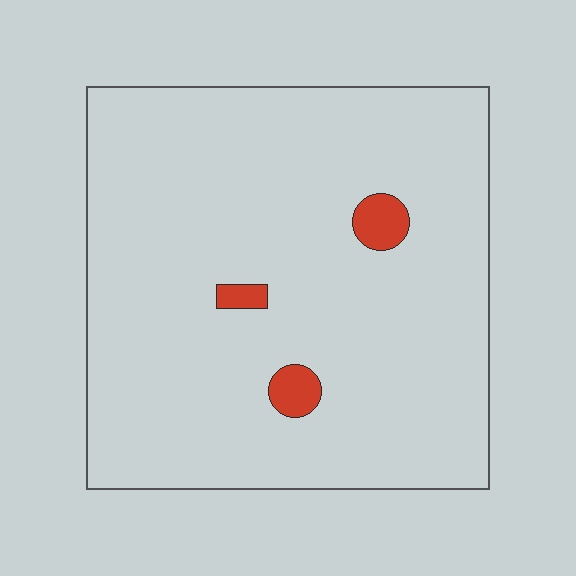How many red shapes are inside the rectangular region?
3.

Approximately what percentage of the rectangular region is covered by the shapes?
Approximately 5%.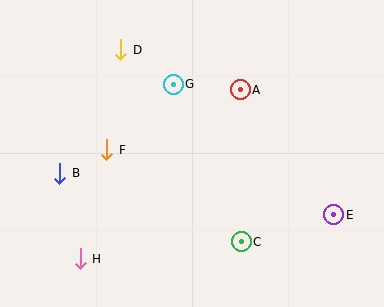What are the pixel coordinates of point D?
Point D is at (121, 50).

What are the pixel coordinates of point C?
Point C is at (241, 242).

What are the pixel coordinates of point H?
Point H is at (80, 259).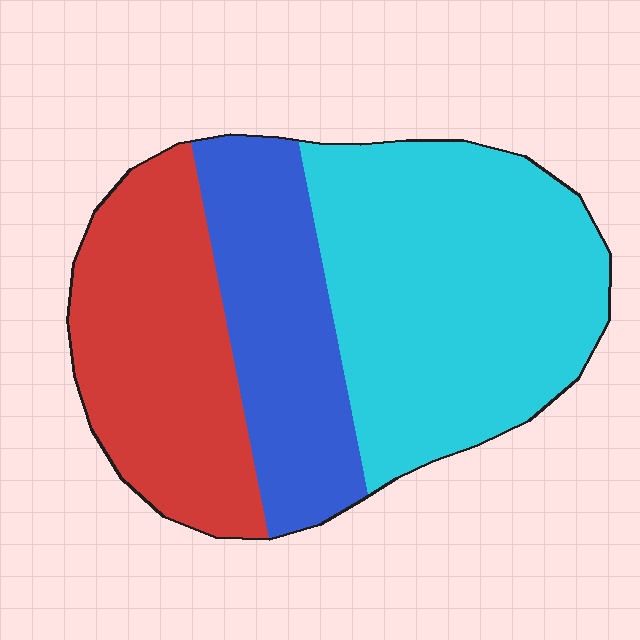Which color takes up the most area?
Cyan, at roughly 45%.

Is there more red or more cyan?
Cyan.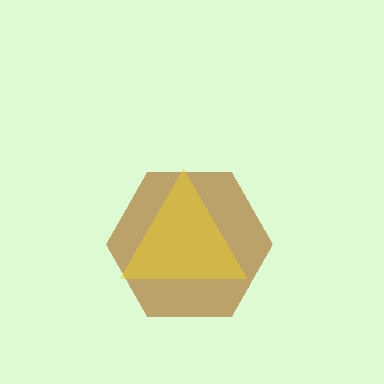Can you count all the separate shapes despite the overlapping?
Yes, there are 2 separate shapes.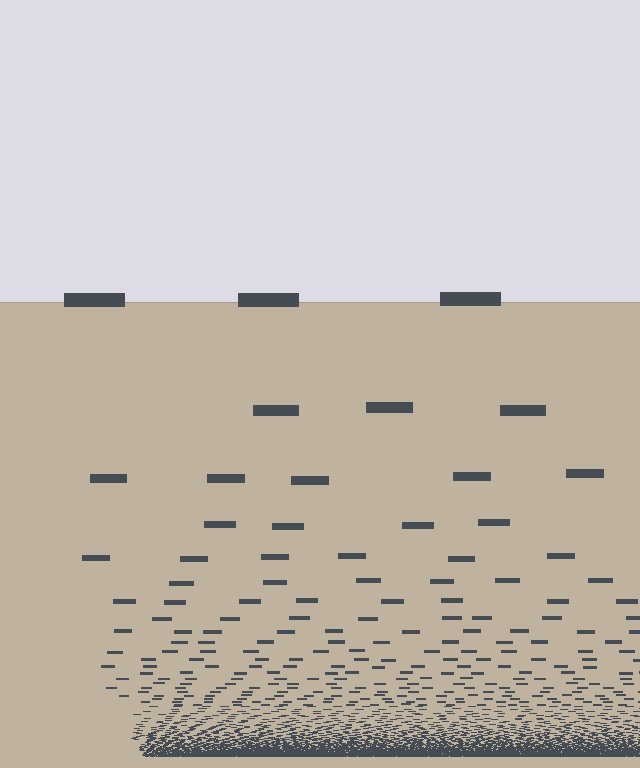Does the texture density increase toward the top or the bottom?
Density increases toward the bottom.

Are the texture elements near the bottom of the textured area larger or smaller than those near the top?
Smaller. The gradient is inverted — elements near the bottom are smaller and denser.